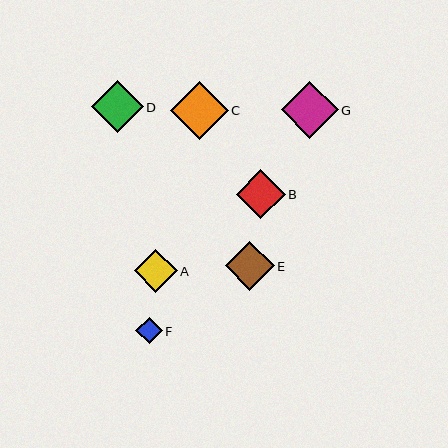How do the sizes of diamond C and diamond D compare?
Diamond C and diamond D are approximately the same size.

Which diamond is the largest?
Diamond C is the largest with a size of approximately 57 pixels.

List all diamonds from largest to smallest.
From largest to smallest: C, G, D, E, B, A, F.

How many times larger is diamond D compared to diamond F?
Diamond D is approximately 2.0 times the size of diamond F.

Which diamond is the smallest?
Diamond F is the smallest with a size of approximately 26 pixels.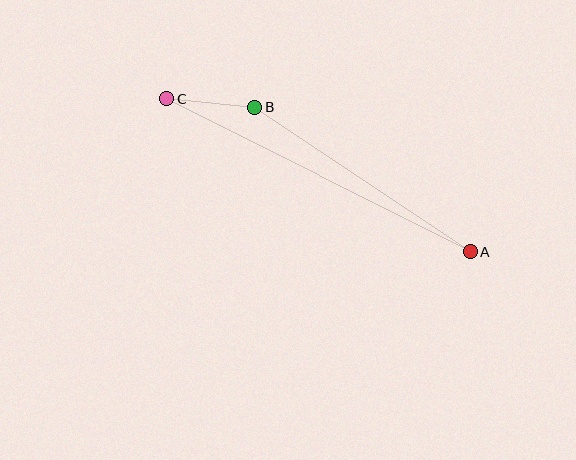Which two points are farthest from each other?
Points A and C are farthest from each other.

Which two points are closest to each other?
Points B and C are closest to each other.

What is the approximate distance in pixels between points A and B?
The distance between A and B is approximately 260 pixels.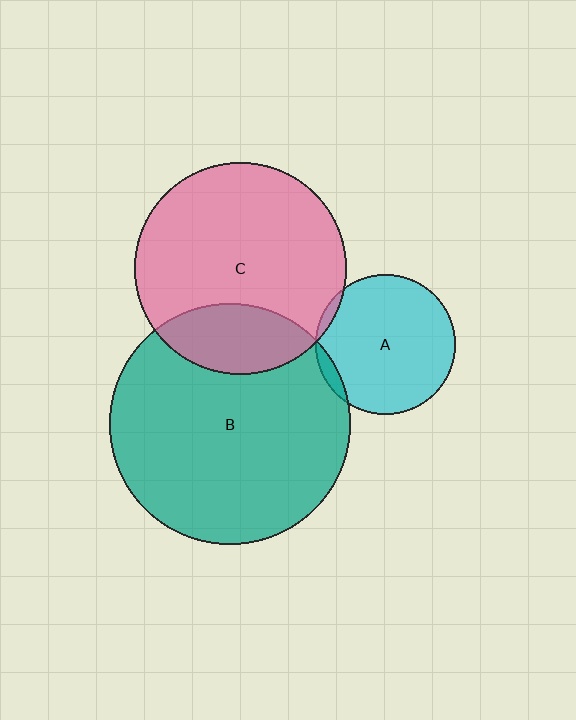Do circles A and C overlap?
Yes.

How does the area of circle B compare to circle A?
Approximately 3.0 times.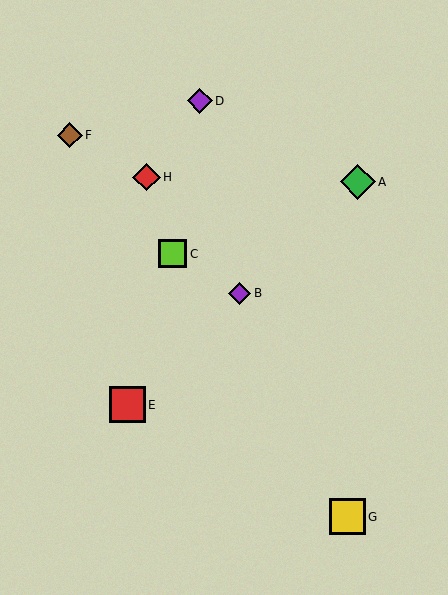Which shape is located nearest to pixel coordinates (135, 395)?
The red square (labeled E) at (127, 405) is nearest to that location.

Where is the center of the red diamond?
The center of the red diamond is at (146, 177).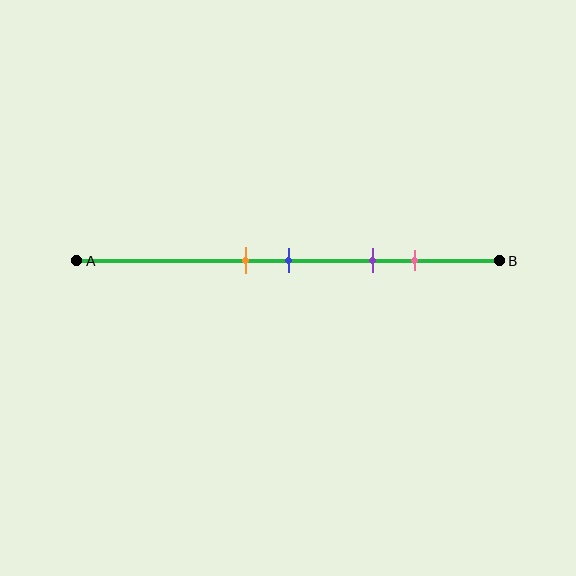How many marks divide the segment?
There are 4 marks dividing the segment.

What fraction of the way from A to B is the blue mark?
The blue mark is approximately 50% (0.5) of the way from A to B.